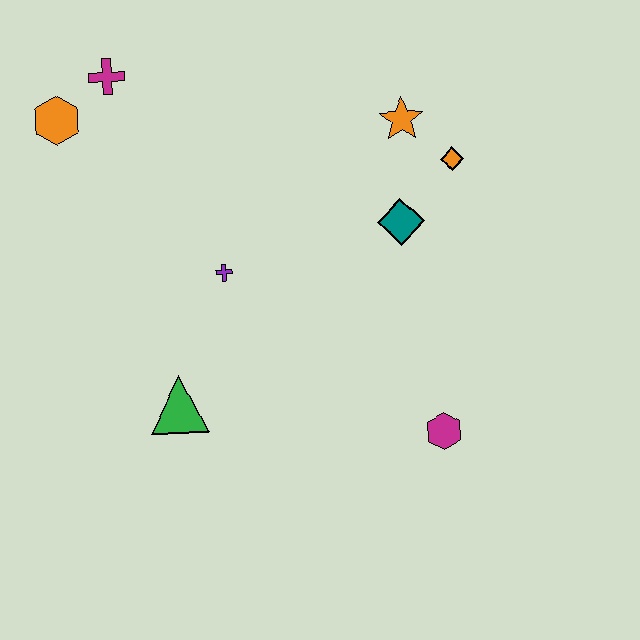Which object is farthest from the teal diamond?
The orange hexagon is farthest from the teal diamond.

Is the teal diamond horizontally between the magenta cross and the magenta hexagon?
Yes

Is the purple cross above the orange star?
No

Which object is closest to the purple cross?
The green triangle is closest to the purple cross.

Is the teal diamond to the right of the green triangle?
Yes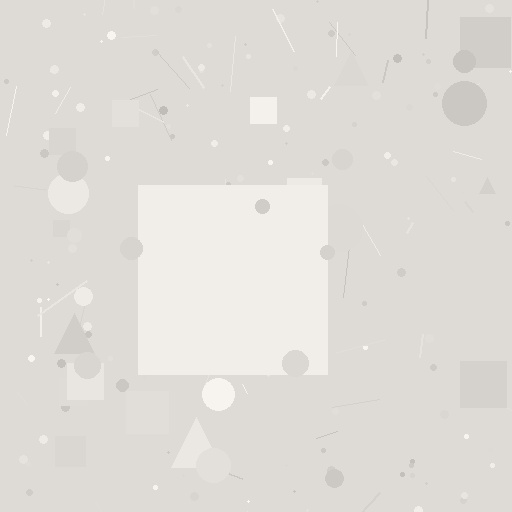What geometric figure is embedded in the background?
A square is embedded in the background.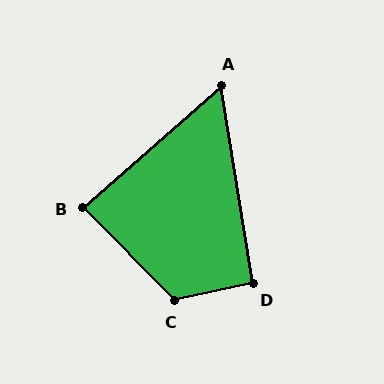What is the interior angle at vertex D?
Approximately 93 degrees (approximately right).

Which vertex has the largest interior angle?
C, at approximately 122 degrees.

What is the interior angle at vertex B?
Approximately 87 degrees (approximately right).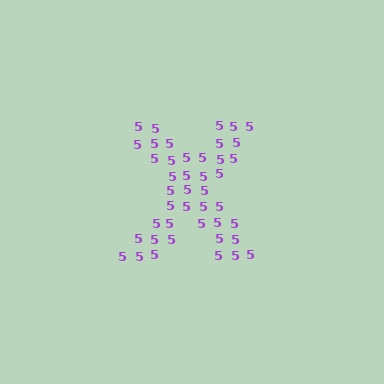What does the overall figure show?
The overall figure shows the letter X.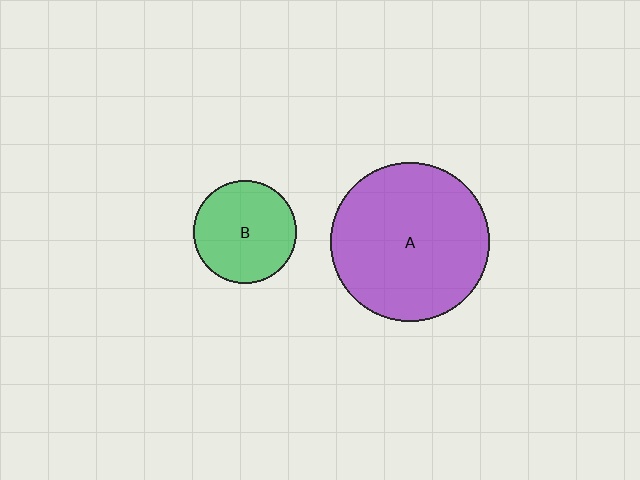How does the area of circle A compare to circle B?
Approximately 2.4 times.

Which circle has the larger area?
Circle A (purple).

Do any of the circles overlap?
No, none of the circles overlap.